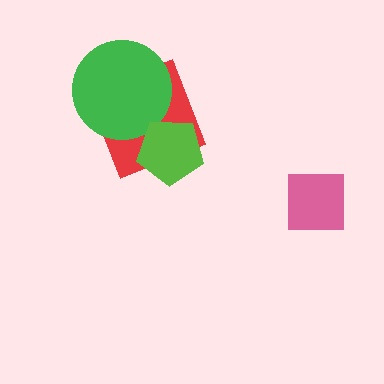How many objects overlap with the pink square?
0 objects overlap with the pink square.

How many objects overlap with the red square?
2 objects overlap with the red square.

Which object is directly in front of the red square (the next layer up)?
The green circle is directly in front of the red square.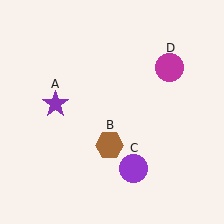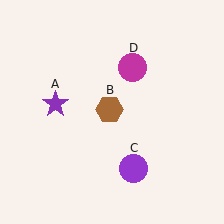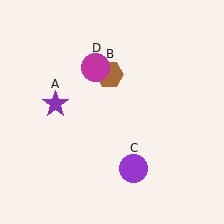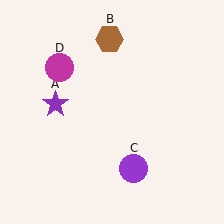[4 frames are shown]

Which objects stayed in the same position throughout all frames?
Purple star (object A) and purple circle (object C) remained stationary.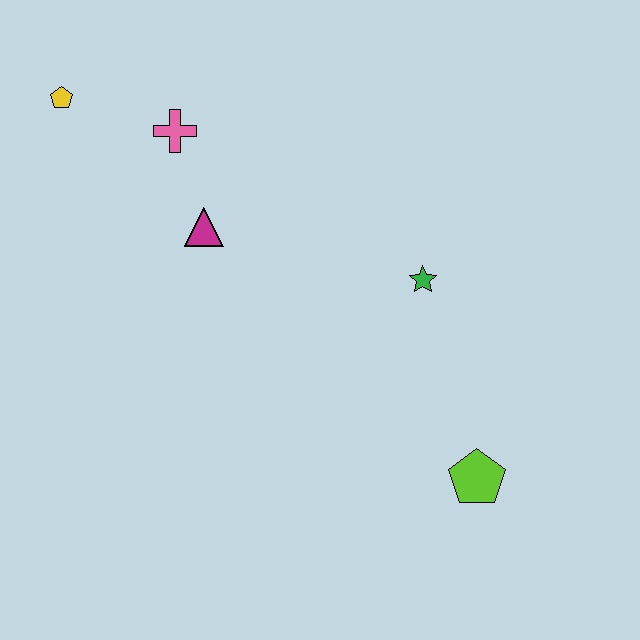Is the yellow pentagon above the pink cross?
Yes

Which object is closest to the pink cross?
The magenta triangle is closest to the pink cross.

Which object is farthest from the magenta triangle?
The lime pentagon is farthest from the magenta triangle.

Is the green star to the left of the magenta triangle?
No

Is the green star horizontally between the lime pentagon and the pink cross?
Yes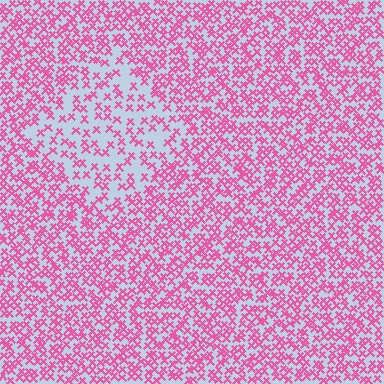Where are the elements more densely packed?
The elements are more densely packed outside the diamond boundary.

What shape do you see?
I see a diamond.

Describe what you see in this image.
The image contains small pink elements arranged at two different densities. A diamond-shaped region is visible where the elements are less densely packed than the surrounding area.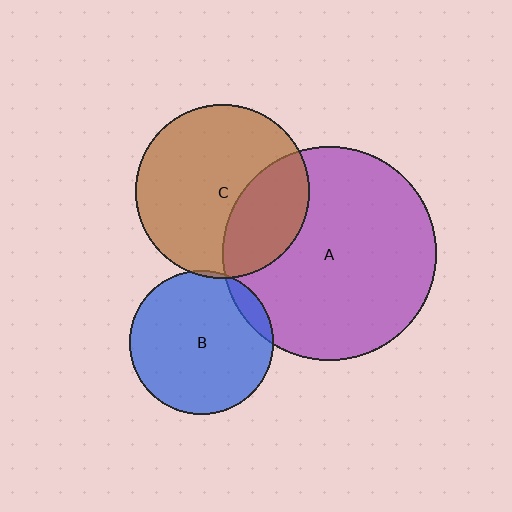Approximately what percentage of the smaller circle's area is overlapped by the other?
Approximately 30%.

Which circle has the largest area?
Circle A (purple).